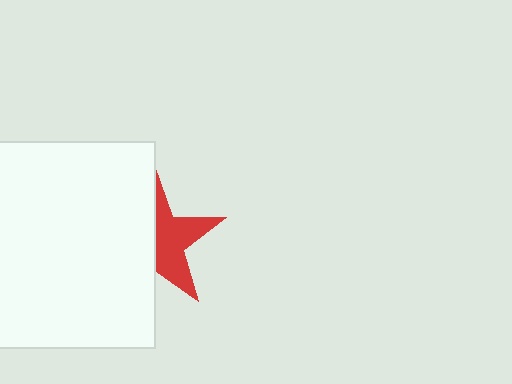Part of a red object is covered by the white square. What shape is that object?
It is a star.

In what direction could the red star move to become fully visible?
The red star could move right. That would shift it out from behind the white square entirely.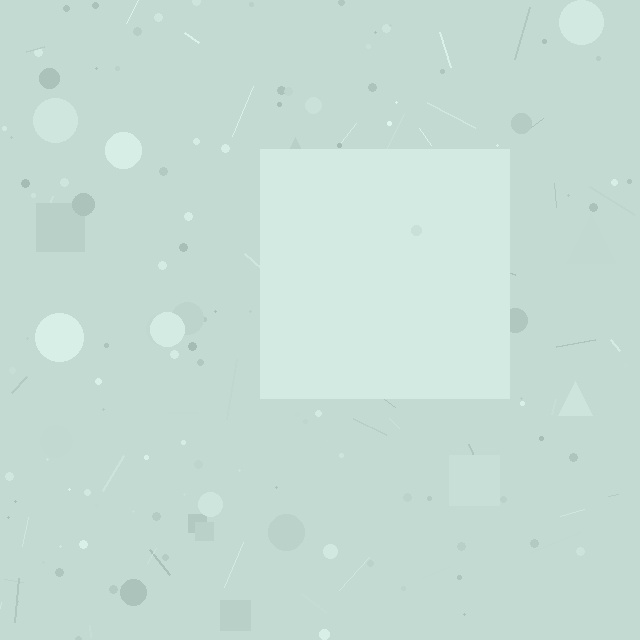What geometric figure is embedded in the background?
A square is embedded in the background.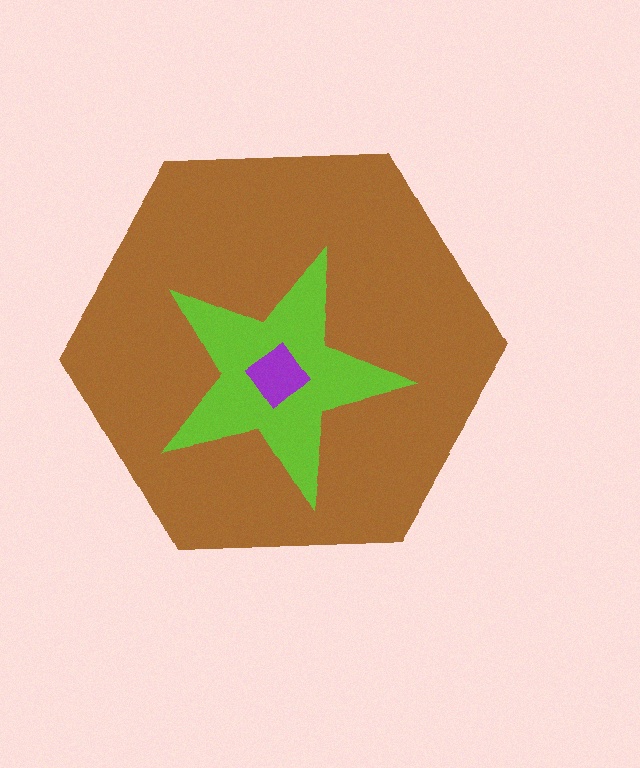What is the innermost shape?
The purple diamond.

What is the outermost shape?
The brown hexagon.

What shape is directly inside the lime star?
The purple diamond.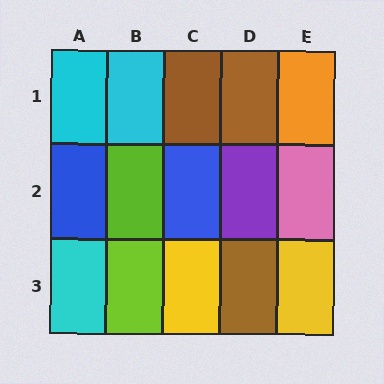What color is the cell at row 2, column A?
Blue.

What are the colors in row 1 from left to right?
Cyan, cyan, brown, brown, orange.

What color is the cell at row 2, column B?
Lime.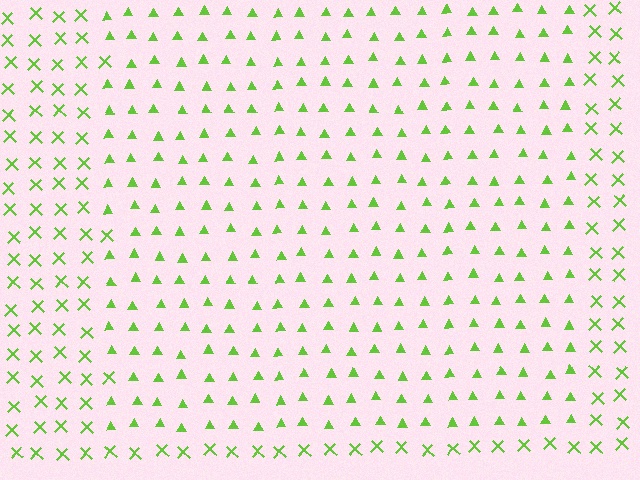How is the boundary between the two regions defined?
The boundary is defined by a change in element shape: triangles inside vs. X marks outside. All elements share the same color and spacing.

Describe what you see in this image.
The image is filled with small lime elements arranged in a uniform grid. A rectangle-shaped region contains triangles, while the surrounding area contains X marks. The boundary is defined purely by the change in element shape.